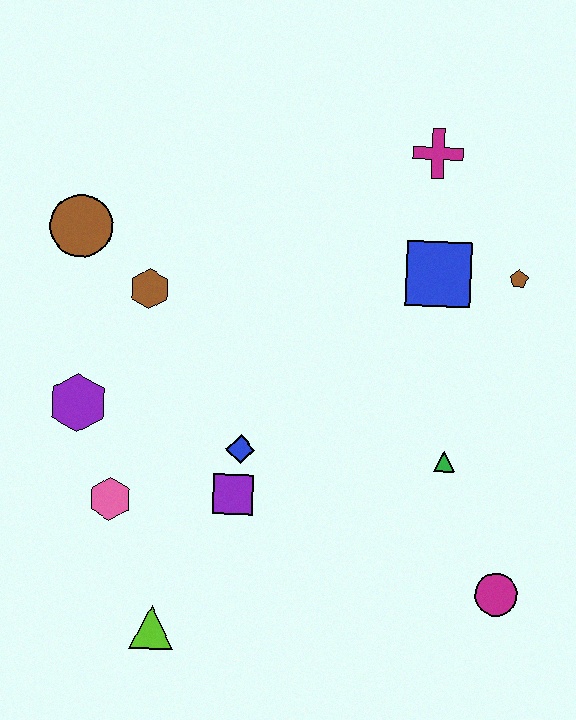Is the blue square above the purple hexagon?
Yes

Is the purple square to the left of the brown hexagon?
No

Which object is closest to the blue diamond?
The purple square is closest to the blue diamond.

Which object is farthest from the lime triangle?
The magenta cross is farthest from the lime triangle.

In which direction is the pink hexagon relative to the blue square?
The pink hexagon is to the left of the blue square.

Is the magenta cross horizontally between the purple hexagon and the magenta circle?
Yes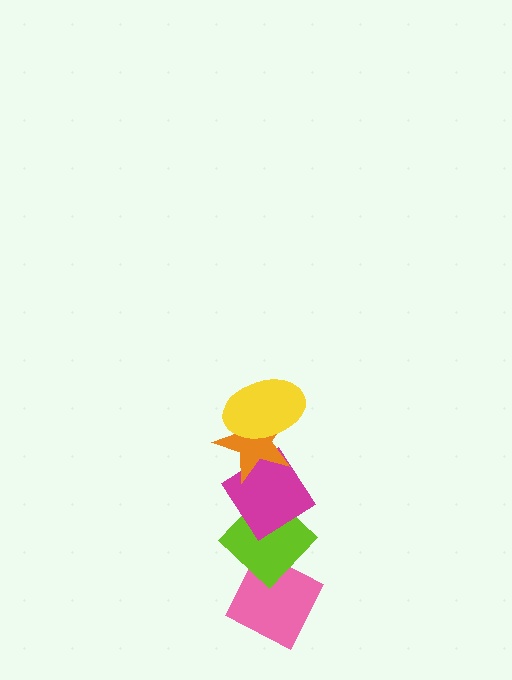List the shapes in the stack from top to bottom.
From top to bottom: the yellow ellipse, the orange star, the magenta diamond, the lime diamond, the pink diamond.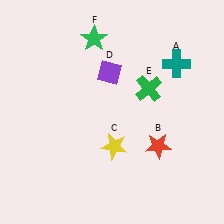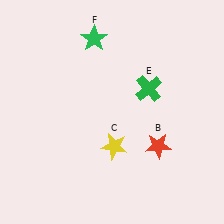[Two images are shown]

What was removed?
The teal cross (A), the purple diamond (D) were removed in Image 2.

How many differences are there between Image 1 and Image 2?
There are 2 differences between the two images.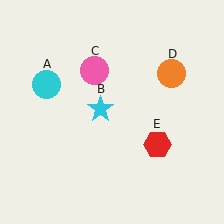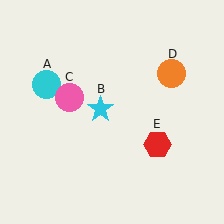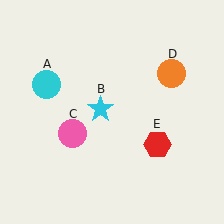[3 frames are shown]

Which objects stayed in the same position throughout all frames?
Cyan circle (object A) and cyan star (object B) and orange circle (object D) and red hexagon (object E) remained stationary.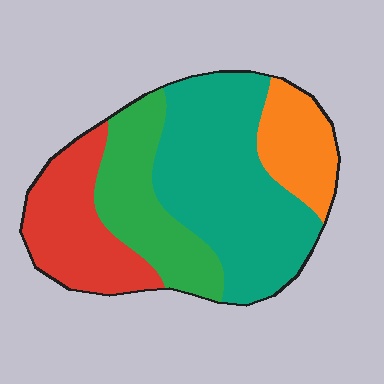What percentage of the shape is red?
Red takes up about one fifth (1/5) of the shape.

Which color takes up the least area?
Orange, at roughly 15%.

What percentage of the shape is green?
Green covers about 20% of the shape.